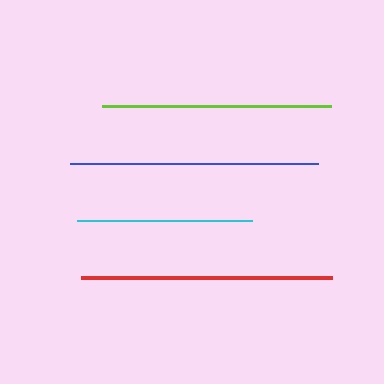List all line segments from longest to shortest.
From longest to shortest: red, blue, lime, cyan.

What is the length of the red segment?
The red segment is approximately 252 pixels long.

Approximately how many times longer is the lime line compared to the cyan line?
The lime line is approximately 1.3 times the length of the cyan line.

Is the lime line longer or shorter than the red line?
The red line is longer than the lime line.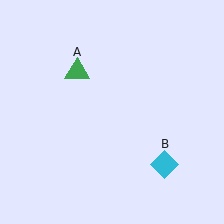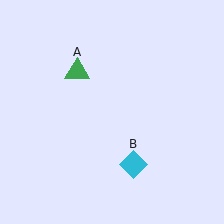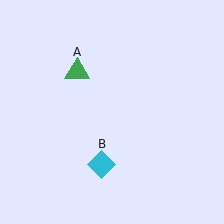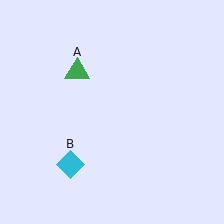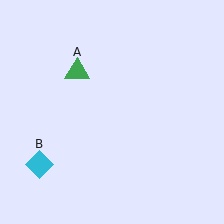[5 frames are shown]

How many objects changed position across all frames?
1 object changed position: cyan diamond (object B).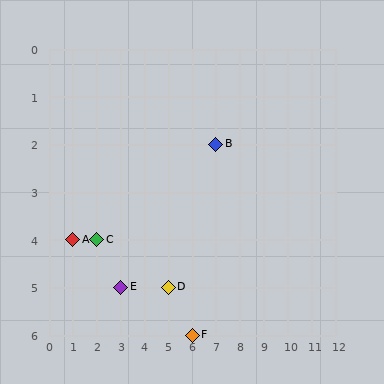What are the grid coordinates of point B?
Point B is at grid coordinates (7, 2).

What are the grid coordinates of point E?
Point E is at grid coordinates (3, 5).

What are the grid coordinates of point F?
Point F is at grid coordinates (6, 6).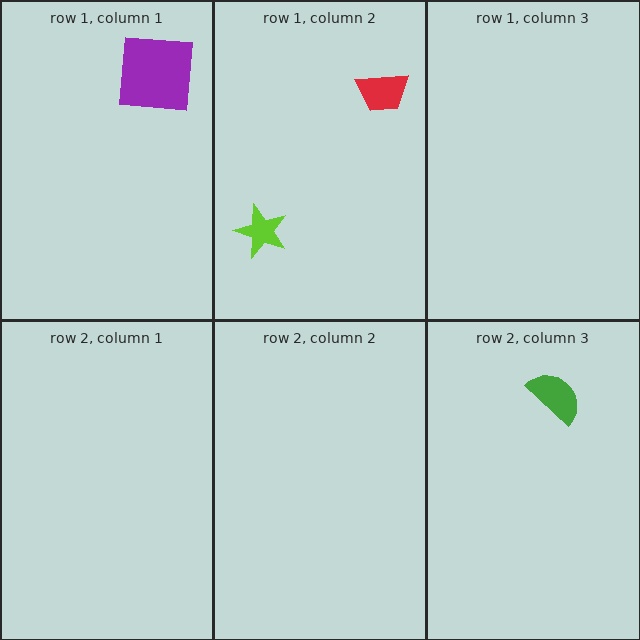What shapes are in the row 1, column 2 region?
The lime star, the red trapezoid.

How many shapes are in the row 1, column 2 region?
2.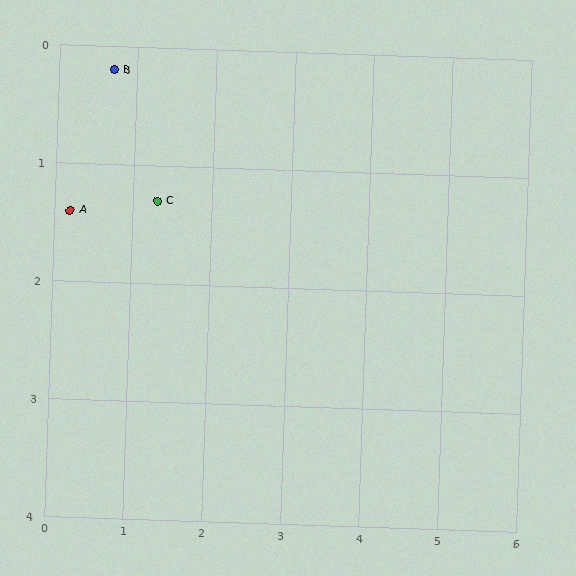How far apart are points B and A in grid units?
Points B and A are about 1.3 grid units apart.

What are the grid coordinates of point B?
Point B is at approximately (0.7, 0.2).